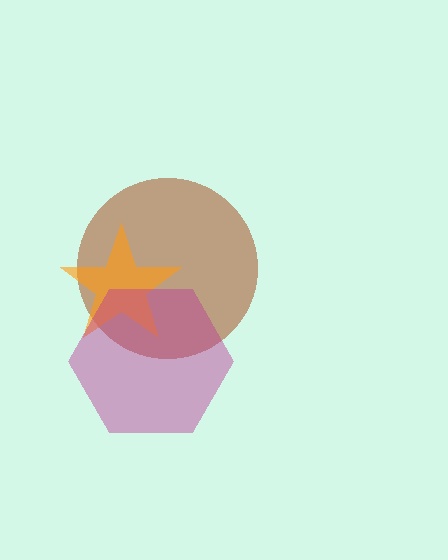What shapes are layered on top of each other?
The layered shapes are: a brown circle, an orange star, a magenta hexagon.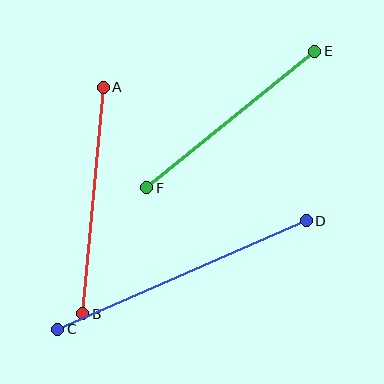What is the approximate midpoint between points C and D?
The midpoint is at approximately (182, 275) pixels.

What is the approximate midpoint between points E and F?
The midpoint is at approximately (231, 120) pixels.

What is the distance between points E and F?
The distance is approximately 216 pixels.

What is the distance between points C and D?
The distance is approximately 271 pixels.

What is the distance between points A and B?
The distance is approximately 227 pixels.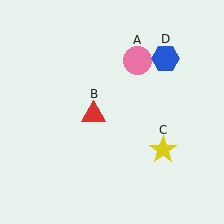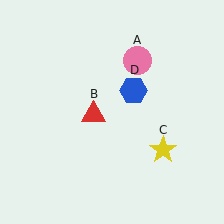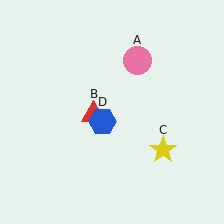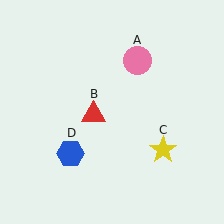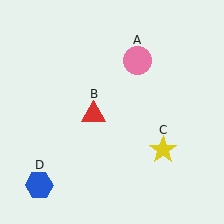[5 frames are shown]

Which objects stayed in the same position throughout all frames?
Pink circle (object A) and red triangle (object B) and yellow star (object C) remained stationary.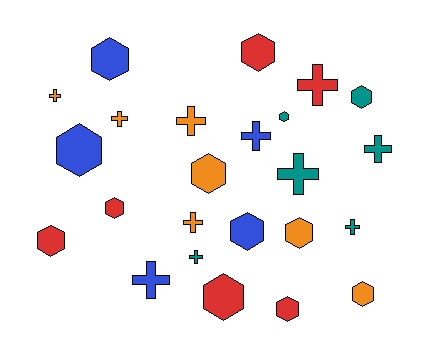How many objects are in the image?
There are 24 objects.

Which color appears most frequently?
Orange, with 7 objects.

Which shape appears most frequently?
Hexagon, with 13 objects.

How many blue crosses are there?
There are 2 blue crosses.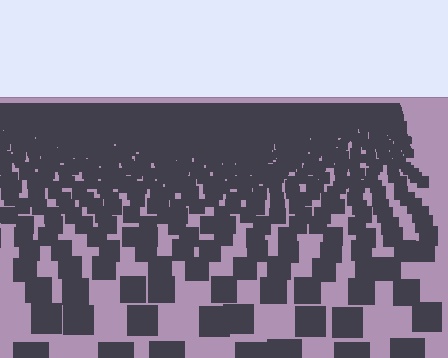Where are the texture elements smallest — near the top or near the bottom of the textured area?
Near the top.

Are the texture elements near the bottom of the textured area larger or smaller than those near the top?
Larger. Near the bottom, elements are closer to the viewer and appear at a bigger on-screen size.